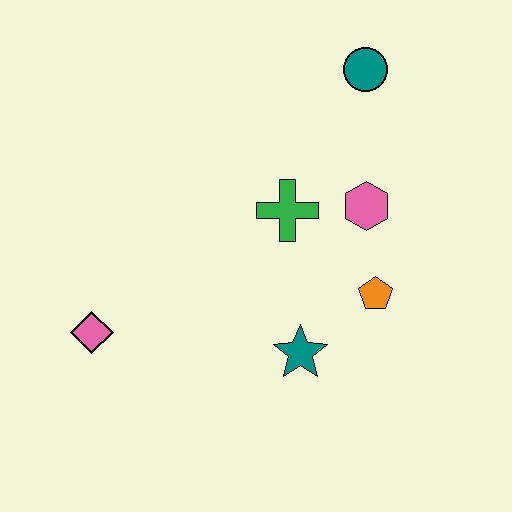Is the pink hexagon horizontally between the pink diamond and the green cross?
No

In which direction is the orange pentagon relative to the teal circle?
The orange pentagon is below the teal circle.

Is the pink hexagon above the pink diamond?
Yes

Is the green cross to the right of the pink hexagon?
No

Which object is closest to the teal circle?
The pink hexagon is closest to the teal circle.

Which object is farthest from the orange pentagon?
The pink diamond is farthest from the orange pentagon.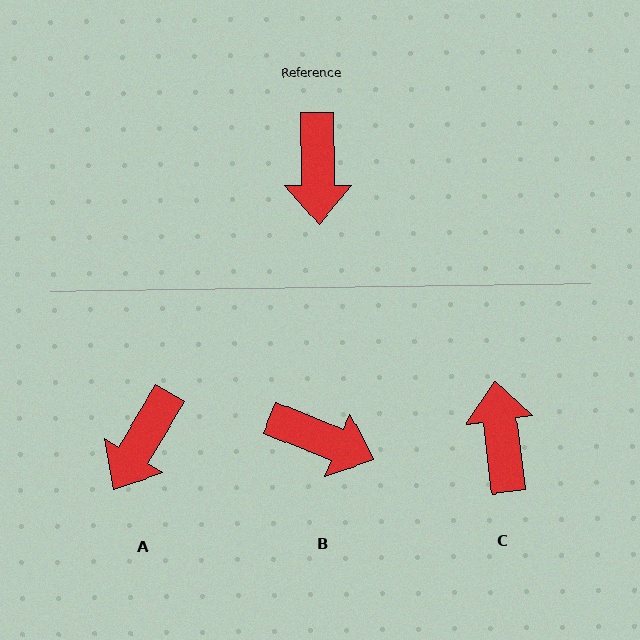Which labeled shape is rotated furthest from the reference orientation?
C, about 173 degrees away.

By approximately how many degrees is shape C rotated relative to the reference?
Approximately 173 degrees clockwise.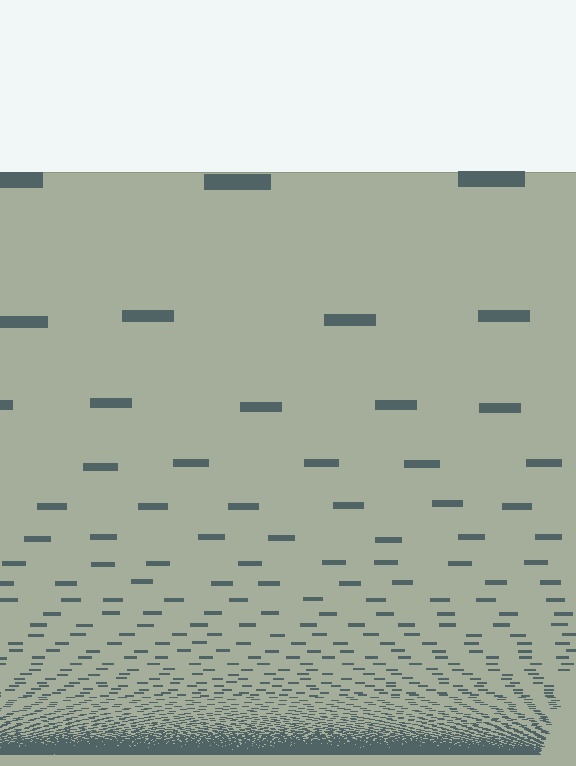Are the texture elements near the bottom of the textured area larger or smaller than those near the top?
Smaller. The gradient is inverted — elements near the bottom are smaller and denser.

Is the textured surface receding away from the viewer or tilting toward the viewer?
The surface appears to tilt toward the viewer. Texture elements get larger and sparser toward the top.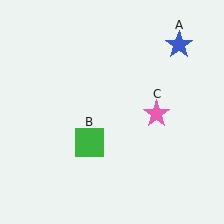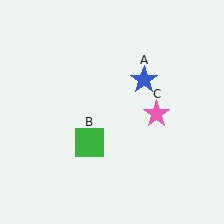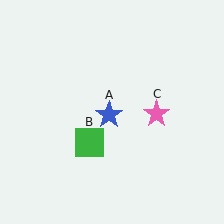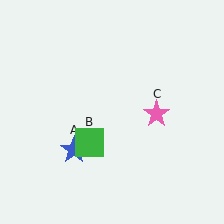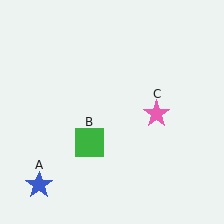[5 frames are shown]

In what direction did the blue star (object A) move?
The blue star (object A) moved down and to the left.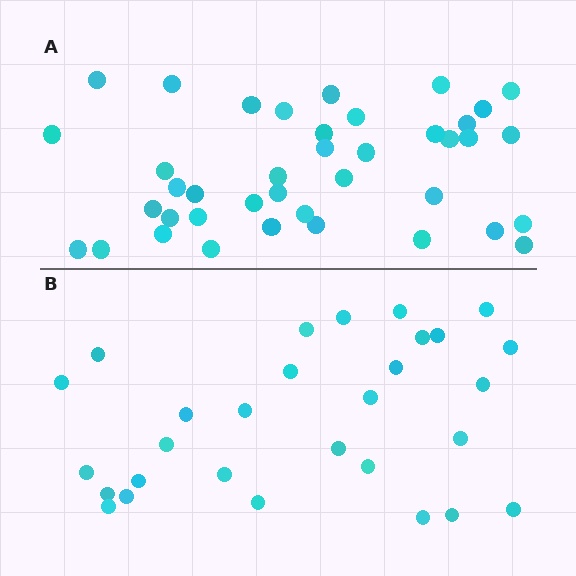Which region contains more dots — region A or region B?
Region A (the top region) has more dots.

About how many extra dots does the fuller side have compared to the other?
Region A has roughly 12 or so more dots than region B.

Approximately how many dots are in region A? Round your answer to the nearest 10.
About 40 dots.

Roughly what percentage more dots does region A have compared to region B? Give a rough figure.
About 40% more.